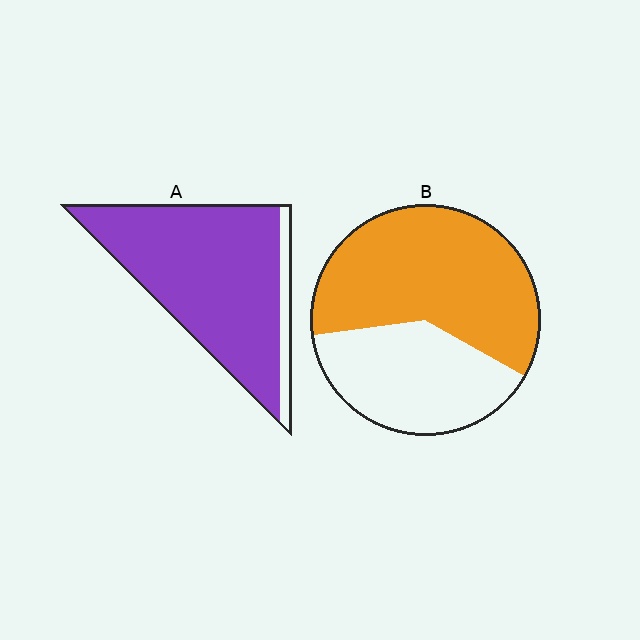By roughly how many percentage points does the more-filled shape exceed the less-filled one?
By roughly 30 percentage points (A over B).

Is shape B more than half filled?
Yes.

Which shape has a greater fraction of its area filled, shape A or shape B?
Shape A.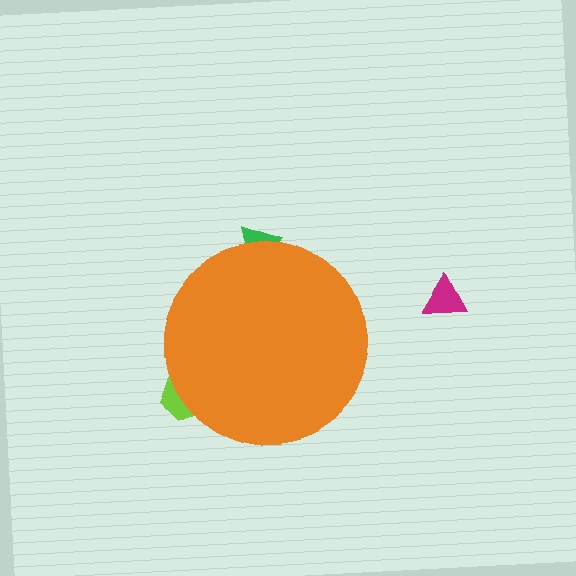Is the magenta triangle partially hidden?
No, the magenta triangle is fully visible.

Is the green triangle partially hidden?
Yes, the green triangle is partially hidden behind the orange circle.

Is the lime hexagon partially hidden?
Yes, the lime hexagon is partially hidden behind the orange circle.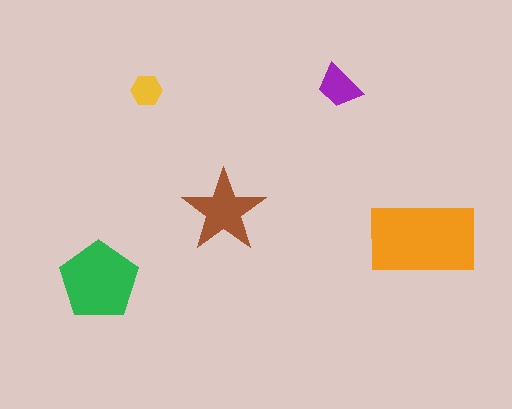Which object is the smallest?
The yellow hexagon.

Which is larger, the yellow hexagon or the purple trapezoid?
The purple trapezoid.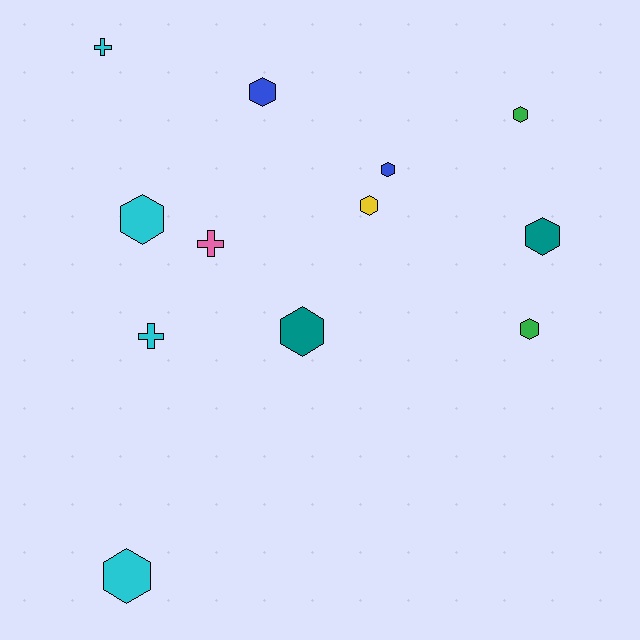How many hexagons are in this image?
There are 9 hexagons.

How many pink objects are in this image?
There is 1 pink object.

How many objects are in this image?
There are 12 objects.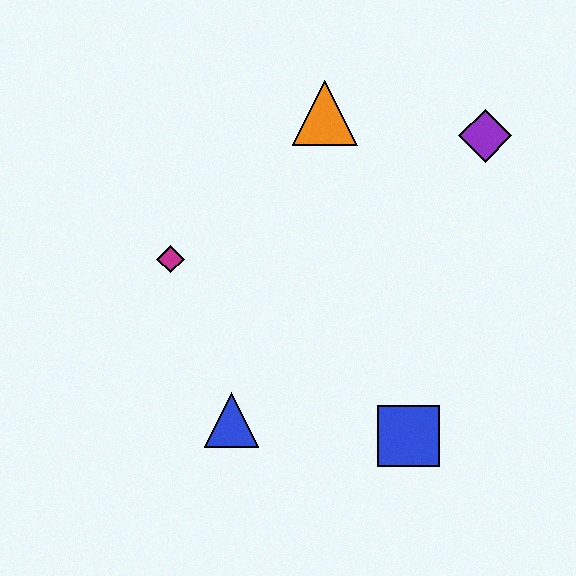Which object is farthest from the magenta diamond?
The purple diamond is farthest from the magenta diamond.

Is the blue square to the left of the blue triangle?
No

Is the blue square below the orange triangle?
Yes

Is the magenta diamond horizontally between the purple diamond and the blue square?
No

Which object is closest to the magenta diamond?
The blue triangle is closest to the magenta diamond.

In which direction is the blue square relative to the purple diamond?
The blue square is below the purple diamond.